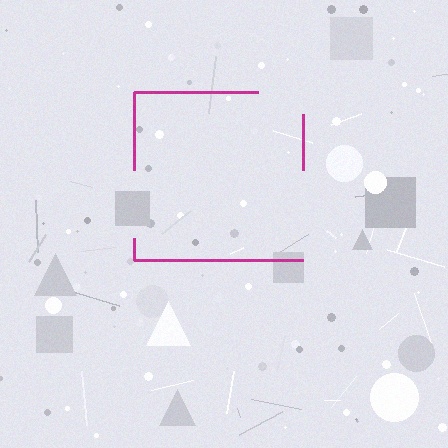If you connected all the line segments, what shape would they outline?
They would outline a square.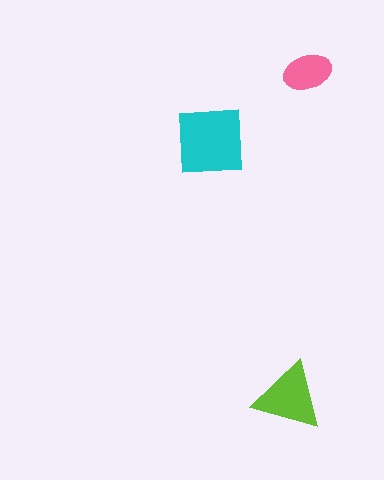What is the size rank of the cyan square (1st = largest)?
1st.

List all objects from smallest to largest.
The pink ellipse, the lime triangle, the cyan square.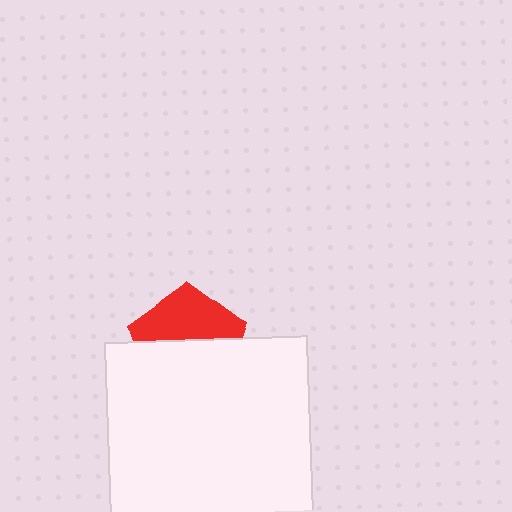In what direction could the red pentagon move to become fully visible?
The red pentagon could move up. That would shift it out from behind the white square entirely.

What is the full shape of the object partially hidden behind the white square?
The partially hidden object is a red pentagon.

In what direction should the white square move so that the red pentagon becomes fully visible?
The white square should move down. That is the shortest direction to clear the overlap and leave the red pentagon fully visible.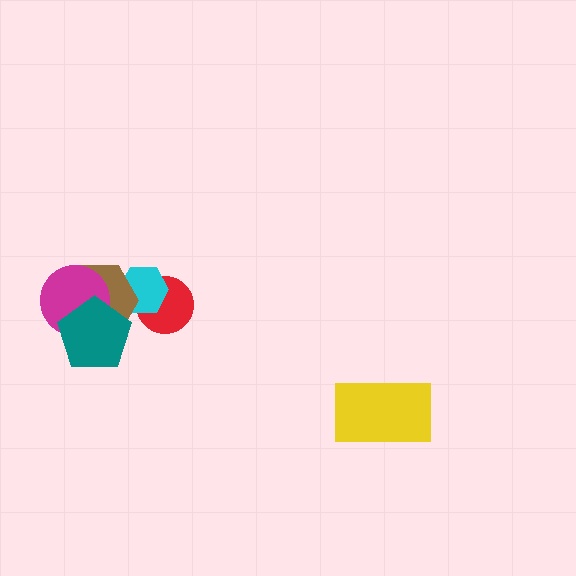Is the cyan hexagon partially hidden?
Yes, it is partially covered by another shape.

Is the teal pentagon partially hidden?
No, no other shape covers it.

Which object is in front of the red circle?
The cyan hexagon is in front of the red circle.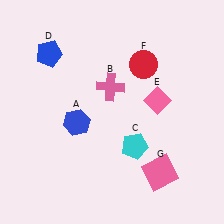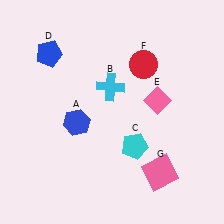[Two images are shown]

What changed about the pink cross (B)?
In Image 1, B is pink. In Image 2, it changed to cyan.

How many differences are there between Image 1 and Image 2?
There is 1 difference between the two images.